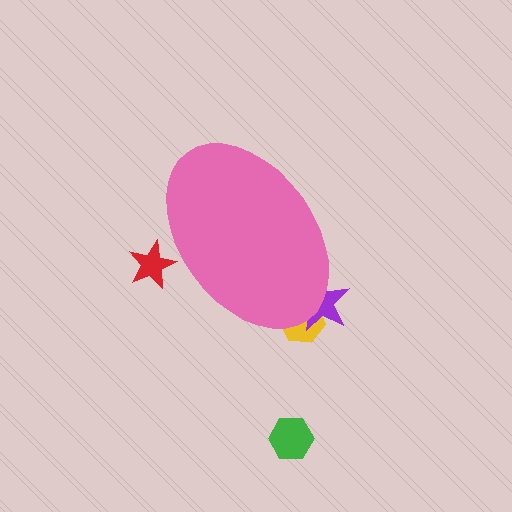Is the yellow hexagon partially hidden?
Yes, the yellow hexagon is partially hidden behind the pink ellipse.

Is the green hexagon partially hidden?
No, the green hexagon is fully visible.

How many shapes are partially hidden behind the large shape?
3 shapes are partially hidden.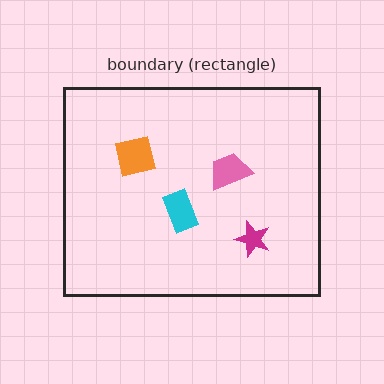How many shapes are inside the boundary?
4 inside, 0 outside.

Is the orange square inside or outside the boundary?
Inside.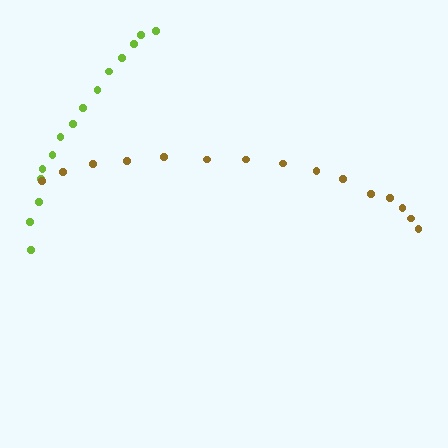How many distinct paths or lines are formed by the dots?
There are 2 distinct paths.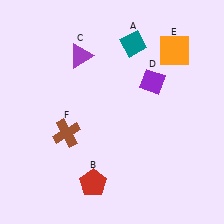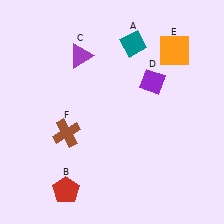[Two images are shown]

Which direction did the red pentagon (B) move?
The red pentagon (B) moved left.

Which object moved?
The red pentagon (B) moved left.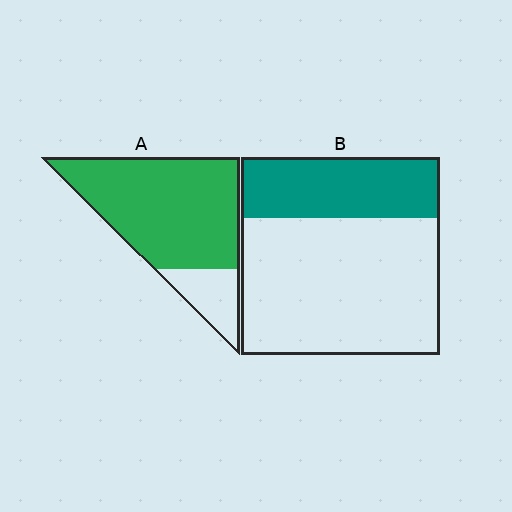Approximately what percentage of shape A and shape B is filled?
A is approximately 80% and B is approximately 30%.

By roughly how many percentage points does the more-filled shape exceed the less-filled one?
By roughly 50 percentage points (A over B).